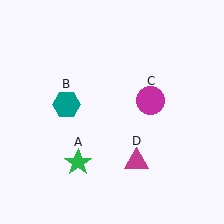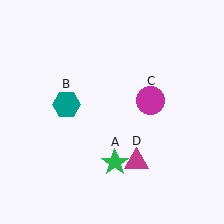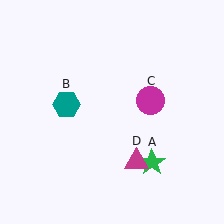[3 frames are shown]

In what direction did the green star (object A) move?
The green star (object A) moved right.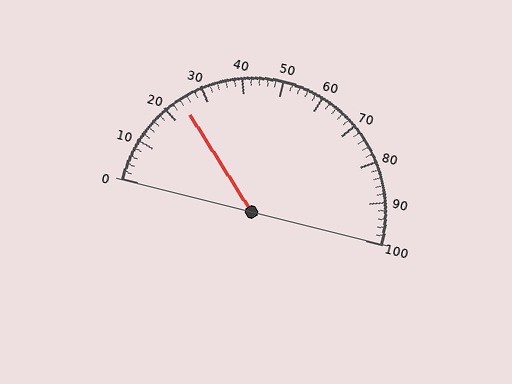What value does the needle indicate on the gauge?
The needle indicates approximately 24.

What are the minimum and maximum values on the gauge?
The gauge ranges from 0 to 100.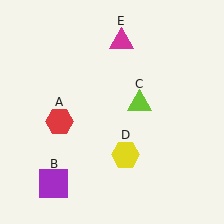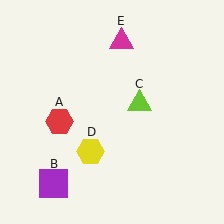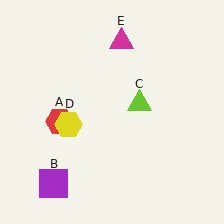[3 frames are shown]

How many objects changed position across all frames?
1 object changed position: yellow hexagon (object D).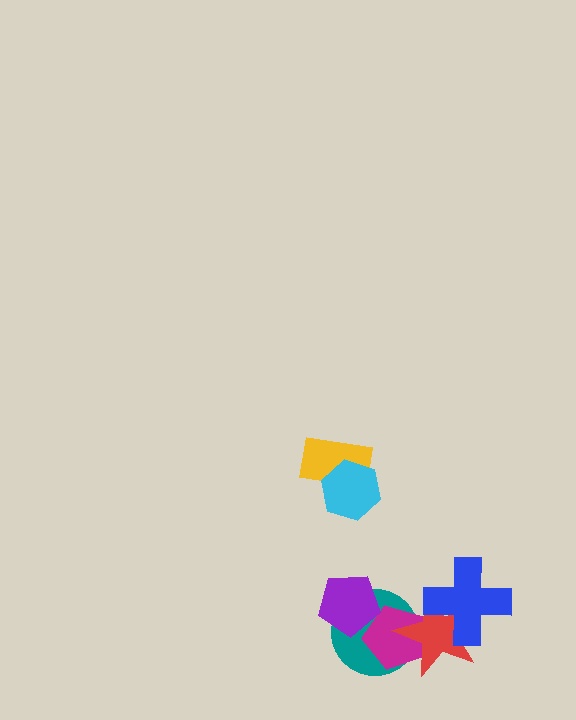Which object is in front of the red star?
The blue cross is in front of the red star.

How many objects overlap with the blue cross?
1 object overlaps with the blue cross.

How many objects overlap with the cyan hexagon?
1 object overlaps with the cyan hexagon.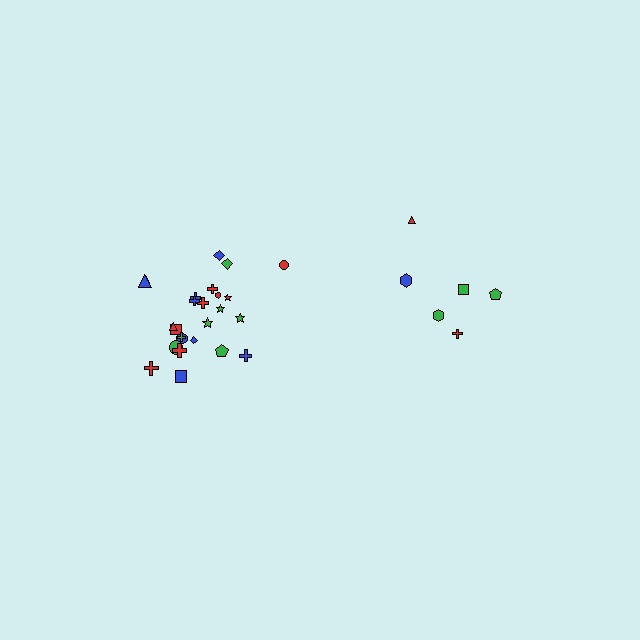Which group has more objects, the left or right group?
The left group.